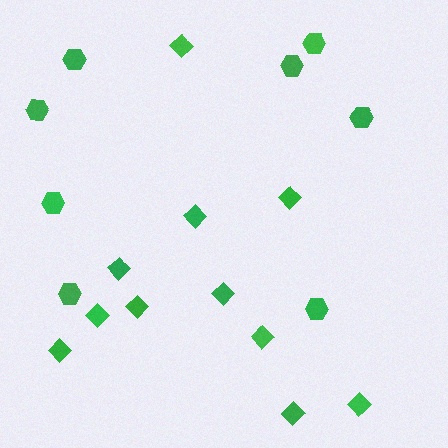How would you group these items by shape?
There are 2 groups: one group of diamonds (11) and one group of hexagons (8).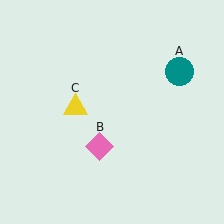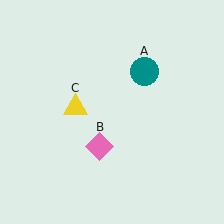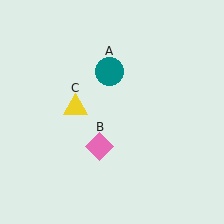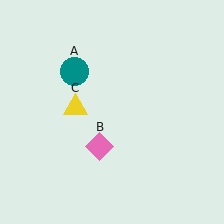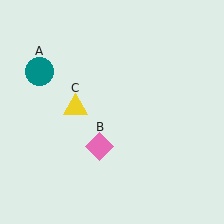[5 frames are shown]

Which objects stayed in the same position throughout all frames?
Pink diamond (object B) and yellow triangle (object C) remained stationary.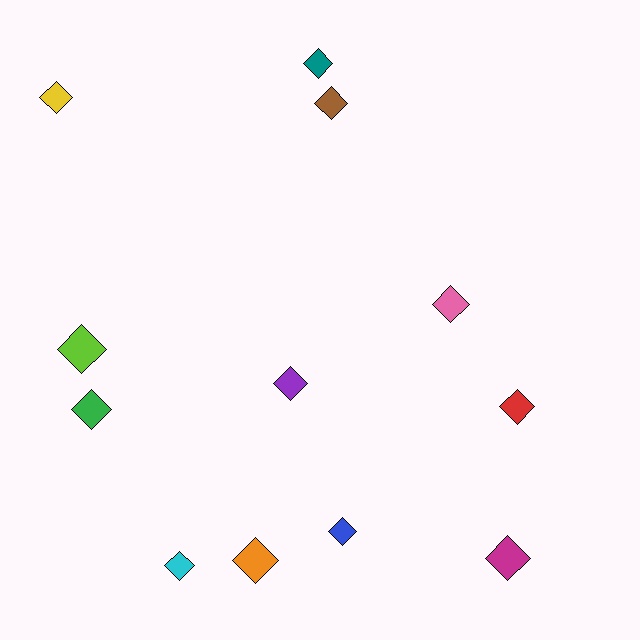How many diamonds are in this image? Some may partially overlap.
There are 12 diamonds.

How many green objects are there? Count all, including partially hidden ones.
There is 1 green object.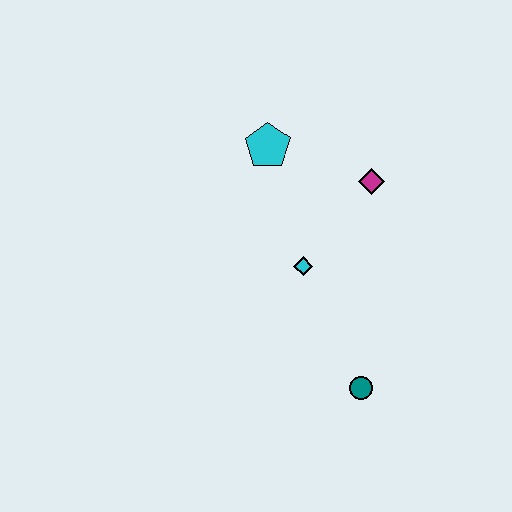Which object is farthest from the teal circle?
The cyan pentagon is farthest from the teal circle.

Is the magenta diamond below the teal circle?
No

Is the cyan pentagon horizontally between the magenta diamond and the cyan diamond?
No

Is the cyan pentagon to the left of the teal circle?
Yes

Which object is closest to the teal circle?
The cyan diamond is closest to the teal circle.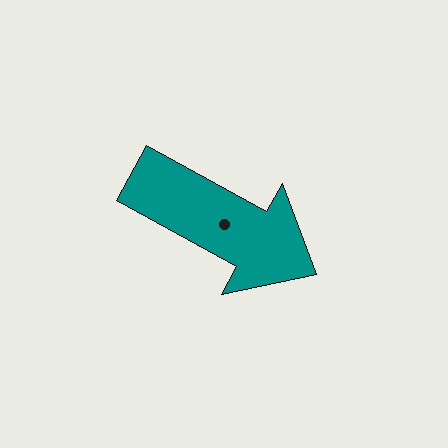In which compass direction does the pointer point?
Southeast.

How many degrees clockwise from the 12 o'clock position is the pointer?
Approximately 119 degrees.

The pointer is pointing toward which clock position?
Roughly 4 o'clock.